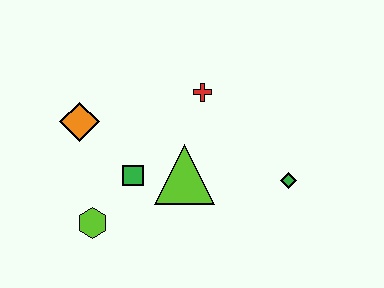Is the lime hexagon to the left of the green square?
Yes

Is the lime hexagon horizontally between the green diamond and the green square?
No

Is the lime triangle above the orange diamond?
No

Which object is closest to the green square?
The lime triangle is closest to the green square.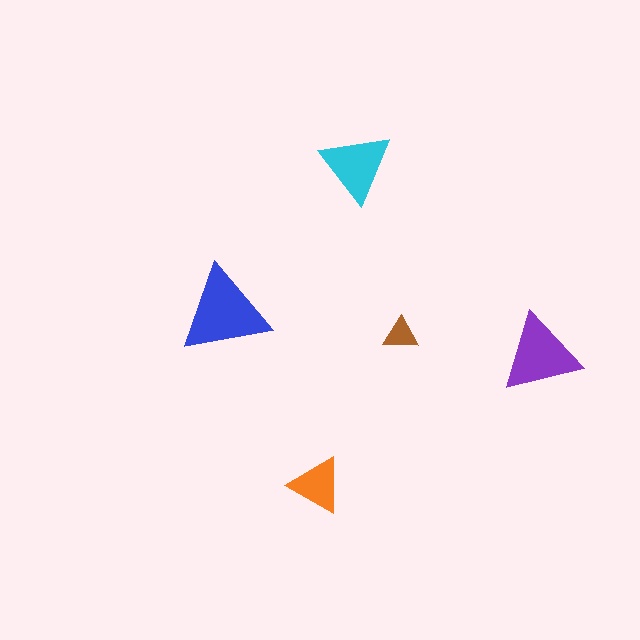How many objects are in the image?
There are 5 objects in the image.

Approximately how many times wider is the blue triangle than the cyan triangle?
About 1.5 times wider.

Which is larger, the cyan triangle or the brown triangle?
The cyan one.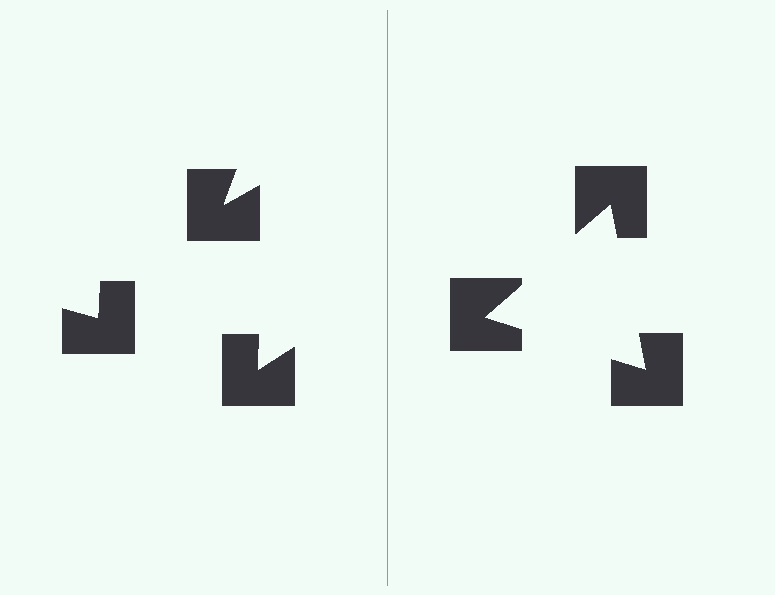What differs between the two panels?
The notched squares are positioned identically on both sides; only the wedge orientations differ. On the right they align to a triangle; on the left they are misaligned.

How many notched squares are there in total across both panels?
6 — 3 on each side.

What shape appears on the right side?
An illusory triangle.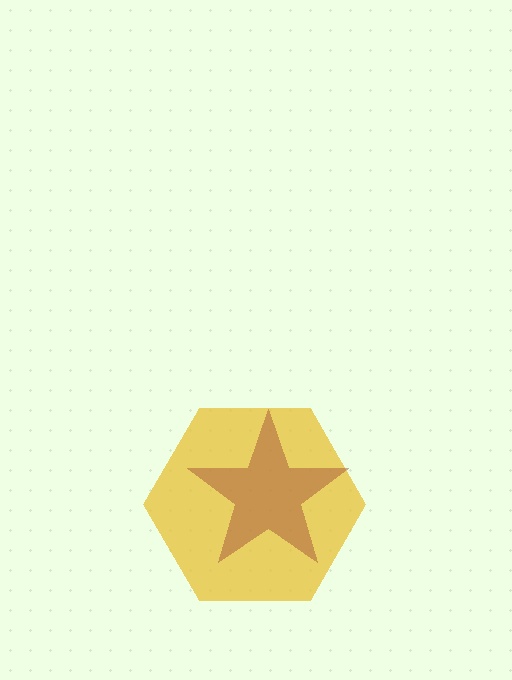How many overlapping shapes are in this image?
There are 2 overlapping shapes in the image.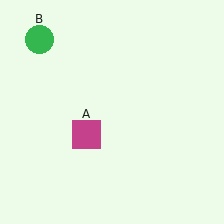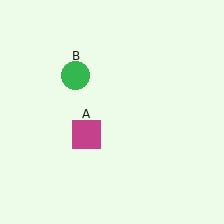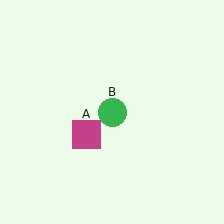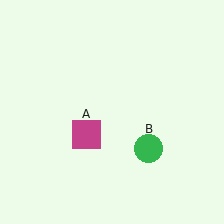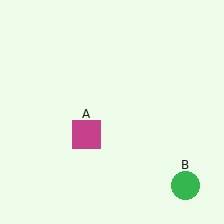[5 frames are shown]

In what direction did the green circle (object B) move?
The green circle (object B) moved down and to the right.